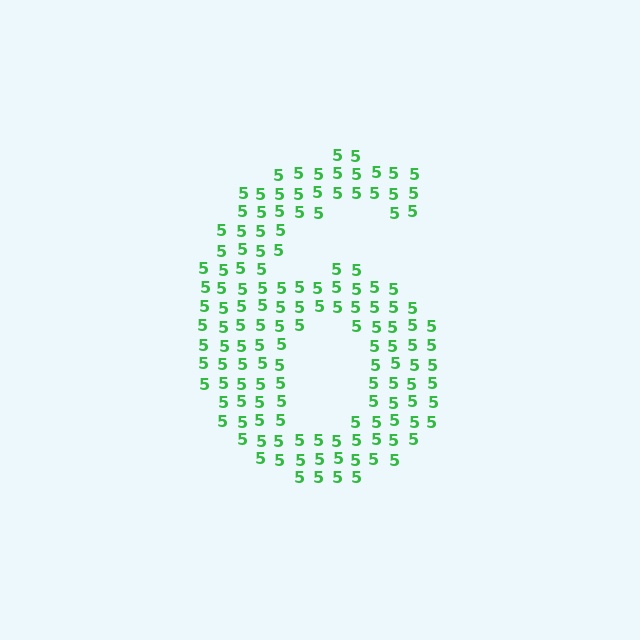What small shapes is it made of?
It is made of small digit 5's.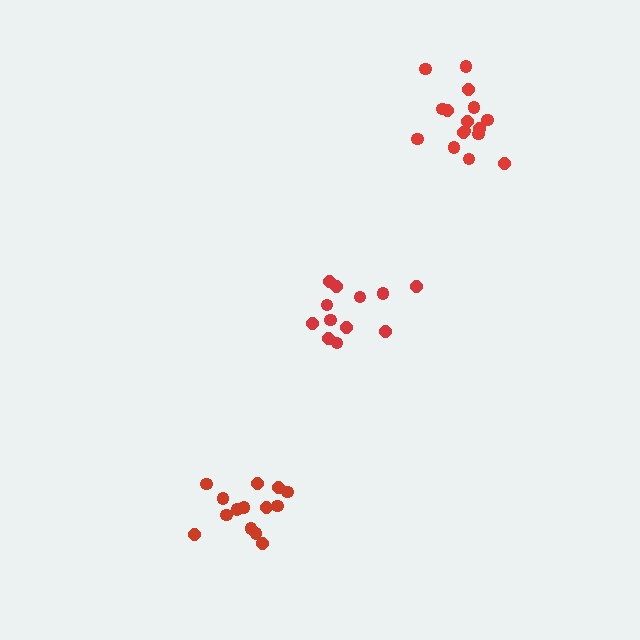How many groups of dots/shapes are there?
There are 3 groups.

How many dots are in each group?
Group 1: 14 dots, Group 2: 12 dots, Group 3: 16 dots (42 total).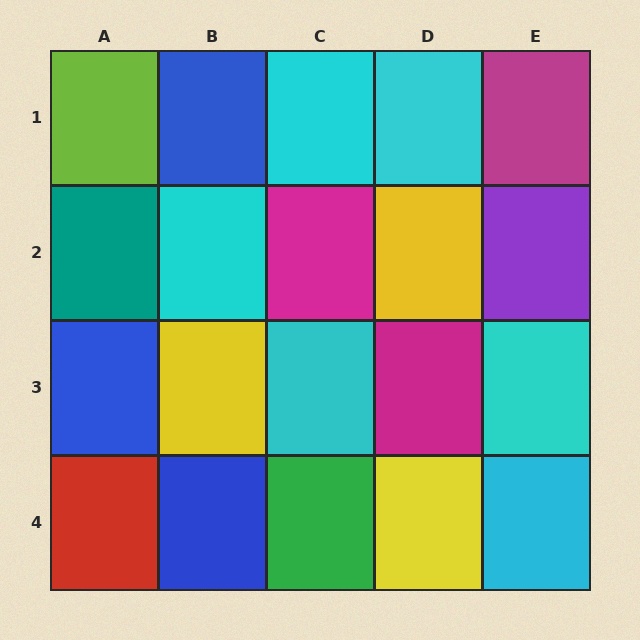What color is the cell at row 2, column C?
Magenta.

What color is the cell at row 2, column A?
Teal.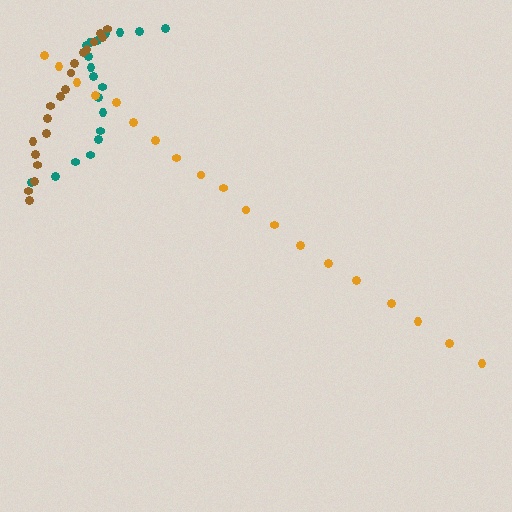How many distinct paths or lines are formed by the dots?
There are 3 distinct paths.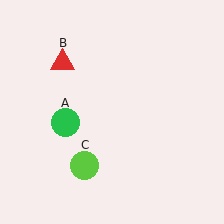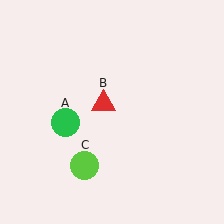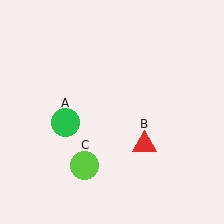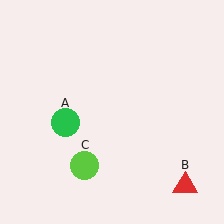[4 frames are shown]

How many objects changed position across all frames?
1 object changed position: red triangle (object B).